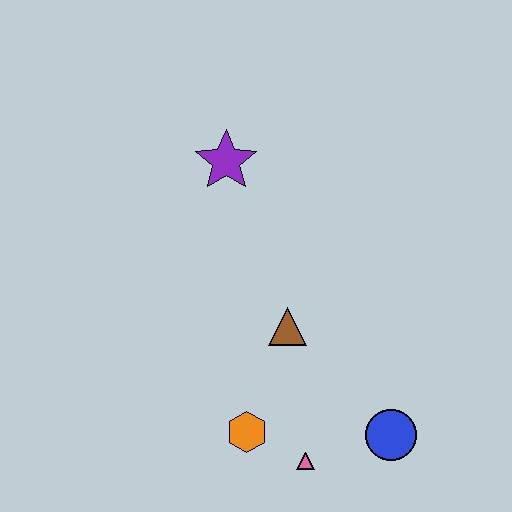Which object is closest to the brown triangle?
The orange hexagon is closest to the brown triangle.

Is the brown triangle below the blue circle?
No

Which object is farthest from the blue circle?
The purple star is farthest from the blue circle.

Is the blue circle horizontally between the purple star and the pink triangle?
No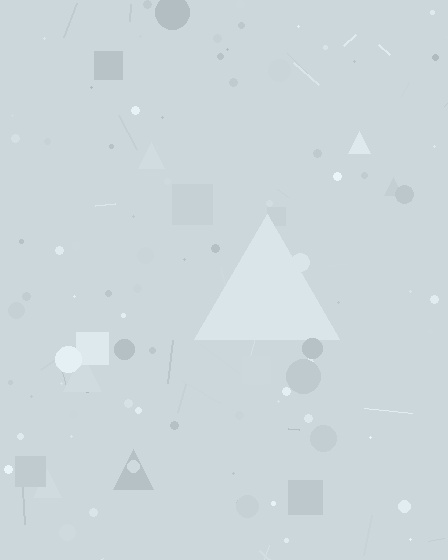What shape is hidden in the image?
A triangle is hidden in the image.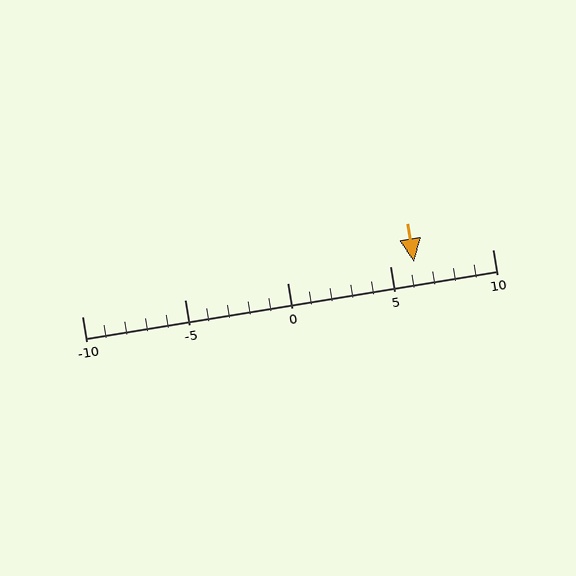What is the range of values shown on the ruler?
The ruler shows values from -10 to 10.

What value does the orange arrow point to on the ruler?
The orange arrow points to approximately 6.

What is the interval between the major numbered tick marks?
The major tick marks are spaced 5 units apart.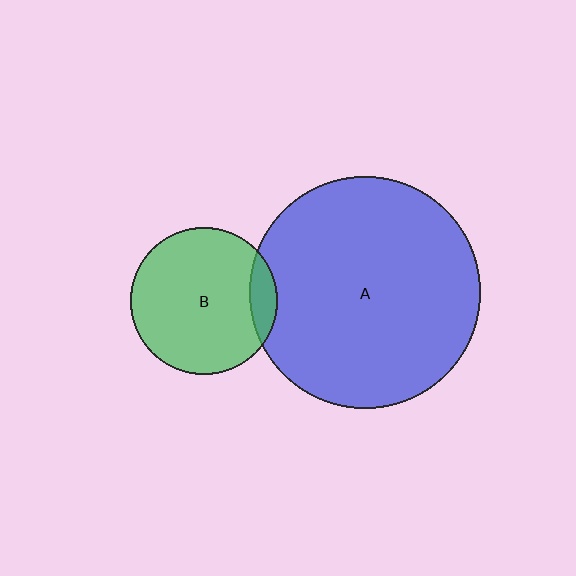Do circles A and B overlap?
Yes.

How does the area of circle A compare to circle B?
Approximately 2.5 times.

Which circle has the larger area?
Circle A (blue).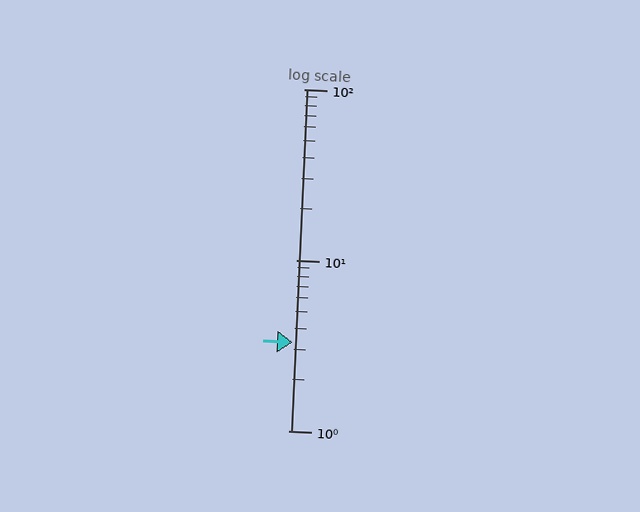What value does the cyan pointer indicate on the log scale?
The pointer indicates approximately 3.3.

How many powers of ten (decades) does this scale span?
The scale spans 2 decades, from 1 to 100.